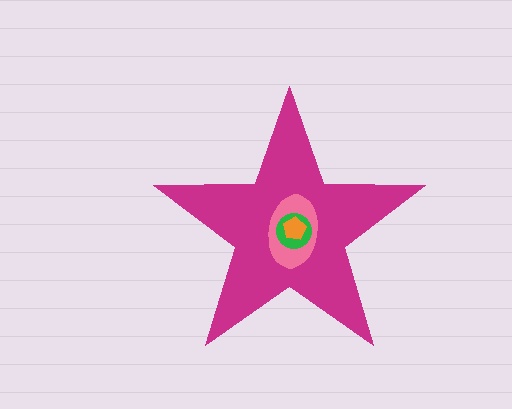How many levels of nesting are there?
4.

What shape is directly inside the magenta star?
The pink ellipse.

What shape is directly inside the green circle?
The orange pentagon.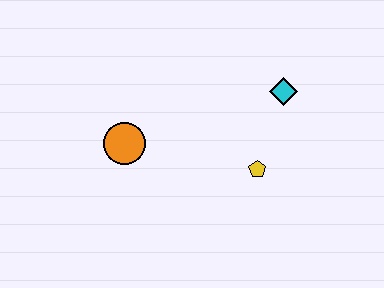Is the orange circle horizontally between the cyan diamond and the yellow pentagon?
No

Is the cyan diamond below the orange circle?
No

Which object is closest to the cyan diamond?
The yellow pentagon is closest to the cyan diamond.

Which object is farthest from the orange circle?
The cyan diamond is farthest from the orange circle.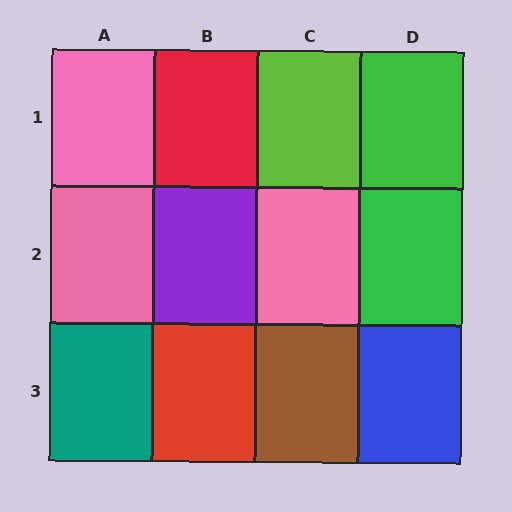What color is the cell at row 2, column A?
Pink.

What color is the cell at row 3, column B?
Red.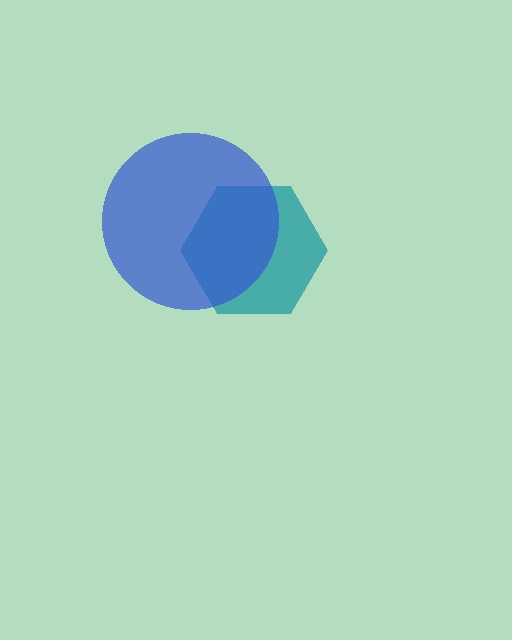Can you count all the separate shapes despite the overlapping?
Yes, there are 2 separate shapes.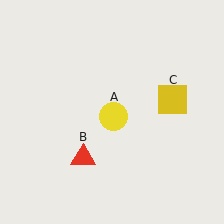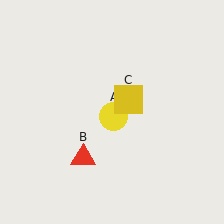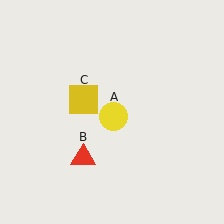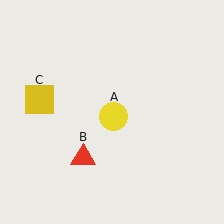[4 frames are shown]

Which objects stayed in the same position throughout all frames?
Yellow circle (object A) and red triangle (object B) remained stationary.